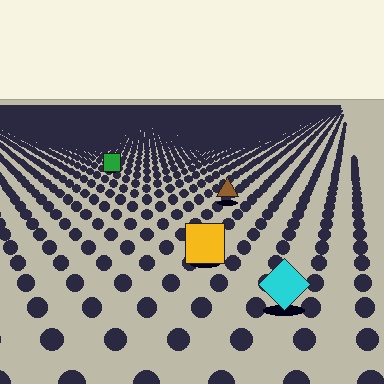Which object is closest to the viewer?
The cyan diamond is closest. The texture marks near it are larger and more spread out.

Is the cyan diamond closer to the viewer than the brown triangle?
Yes. The cyan diamond is closer — you can tell from the texture gradient: the ground texture is coarser near it.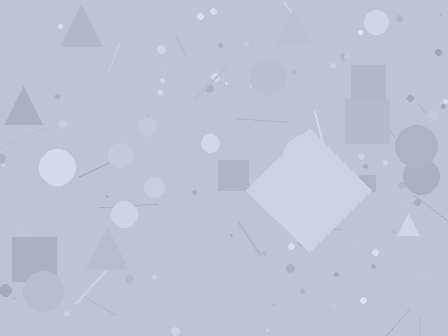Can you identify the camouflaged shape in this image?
The camouflaged shape is a diamond.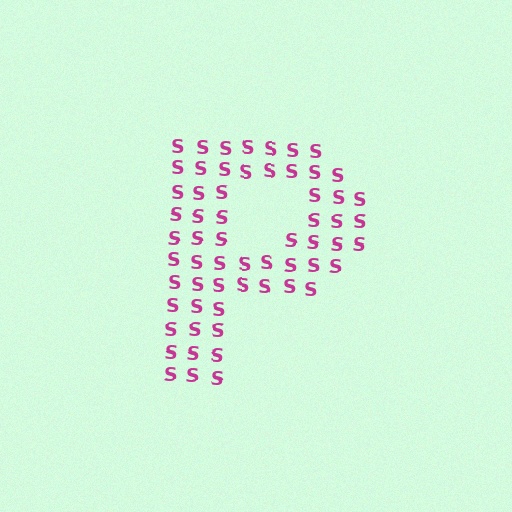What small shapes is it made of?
It is made of small letter S's.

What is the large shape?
The large shape is the letter P.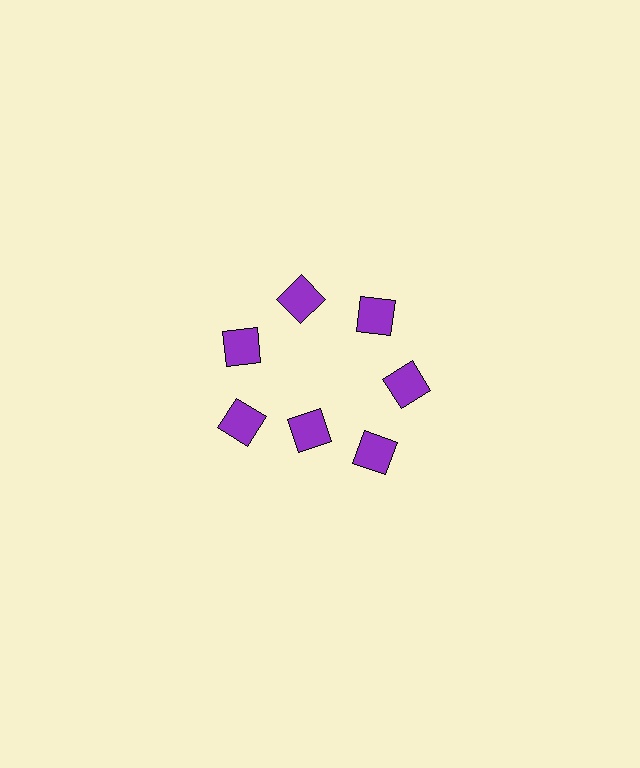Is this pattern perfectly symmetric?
No. The 7 purple diamonds are arranged in a ring, but one element near the 6 o'clock position is pulled inward toward the center, breaking the 7-fold rotational symmetry.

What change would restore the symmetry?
The symmetry would be restored by moving it outward, back onto the ring so that all 7 diamonds sit at equal angles and equal distance from the center.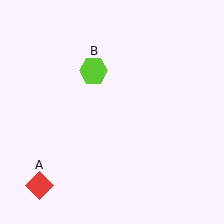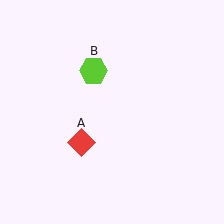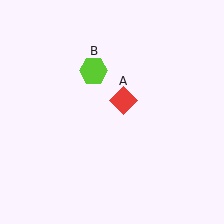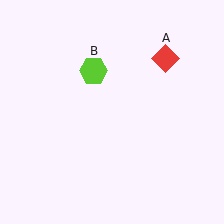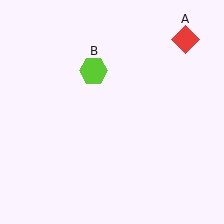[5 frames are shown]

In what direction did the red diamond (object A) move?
The red diamond (object A) moved up and to the right.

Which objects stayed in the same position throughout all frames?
Lime hexagon (object B) remained stationary.